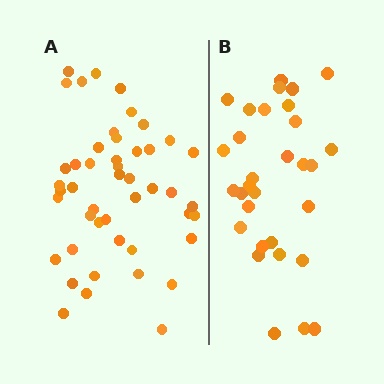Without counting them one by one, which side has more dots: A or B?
Region A (the left region) has more dots.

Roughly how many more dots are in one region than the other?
Region A has approximately 15 more dots than region B.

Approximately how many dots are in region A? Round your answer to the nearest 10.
About 50 dots. (The exact count is 47, which rounds to 50.)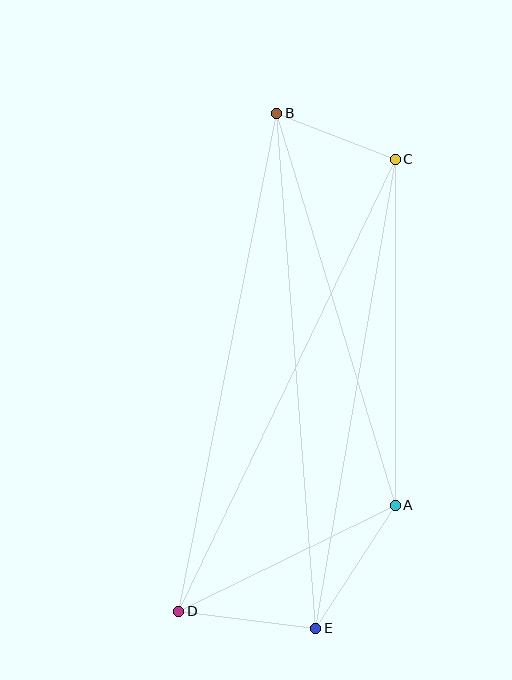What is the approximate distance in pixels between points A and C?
The distance between A and C is approximately 346 pixels.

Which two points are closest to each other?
Points B and C are closest to each other.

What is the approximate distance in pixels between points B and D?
The distance between B and D is approximately 508 pixels.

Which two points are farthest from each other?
Points B and E are farthest from each other.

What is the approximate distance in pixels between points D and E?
The distance between D and E is approximately 138 pixels.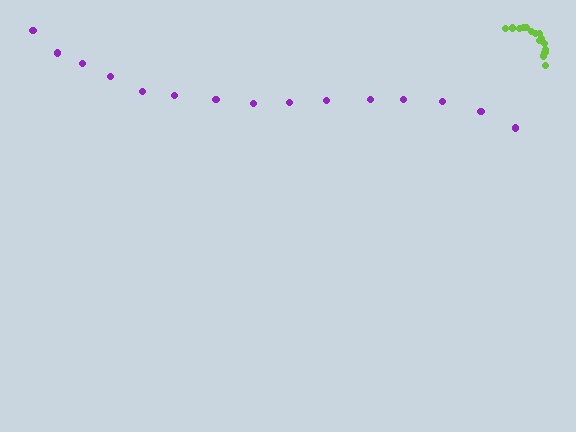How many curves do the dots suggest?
There are 2 distinct paths.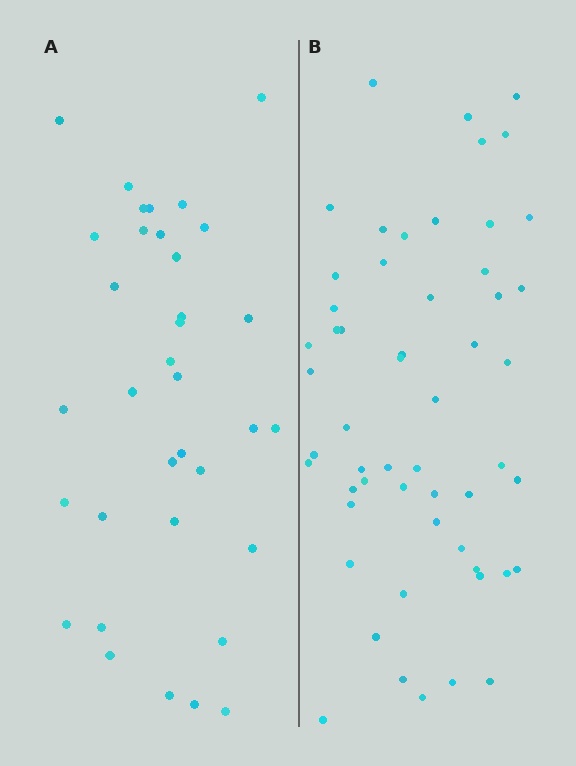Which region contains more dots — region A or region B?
Region B (the right region) has more dots.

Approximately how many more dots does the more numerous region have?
Region B has approximately 20 more dots than region A.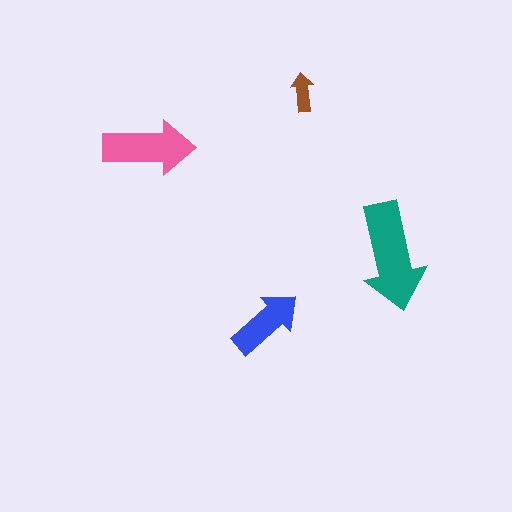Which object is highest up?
The brown arrow is topmost.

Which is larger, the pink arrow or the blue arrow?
The pink one.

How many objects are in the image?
There are 4 objects in the image.